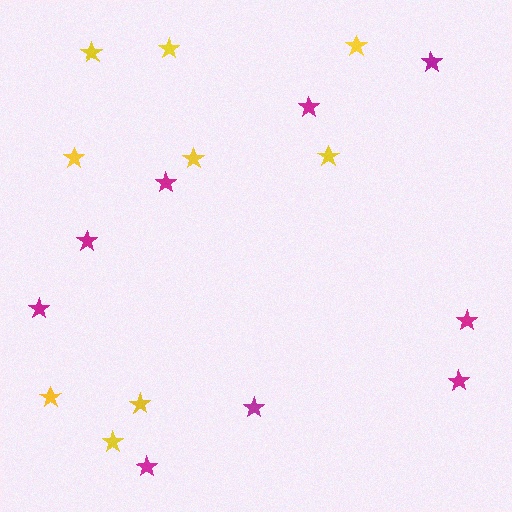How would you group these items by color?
There are 2 groups: one group of magenta stars (9) and one group of yellow stars (9).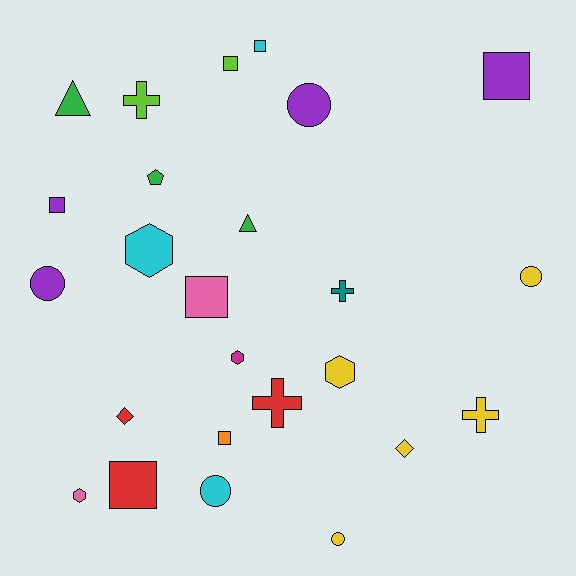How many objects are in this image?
There are 25 objects.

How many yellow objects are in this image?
There are 5 yellow objects.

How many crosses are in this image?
There are 4 crosses.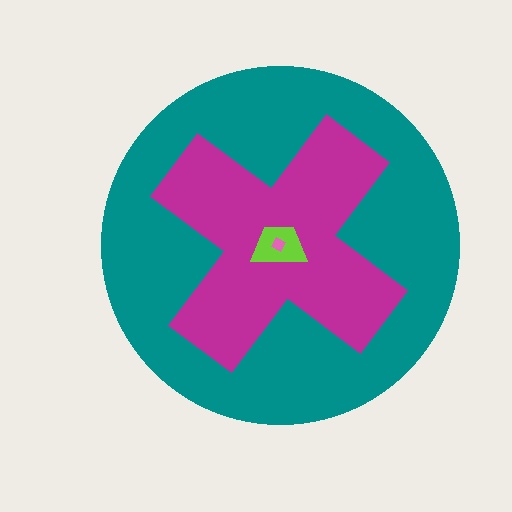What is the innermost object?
The pink diamond.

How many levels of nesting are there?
4.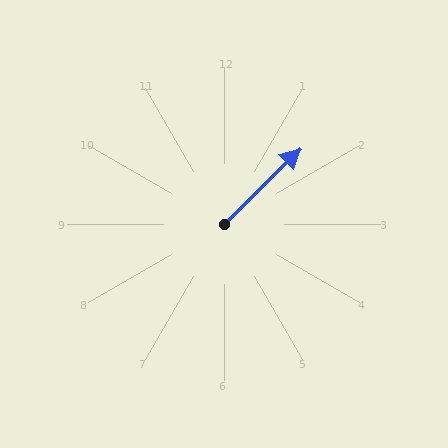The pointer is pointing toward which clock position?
Roughly 2 o'clock.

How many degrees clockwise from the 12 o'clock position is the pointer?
Approximately 45 degrees.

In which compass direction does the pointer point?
Northeast.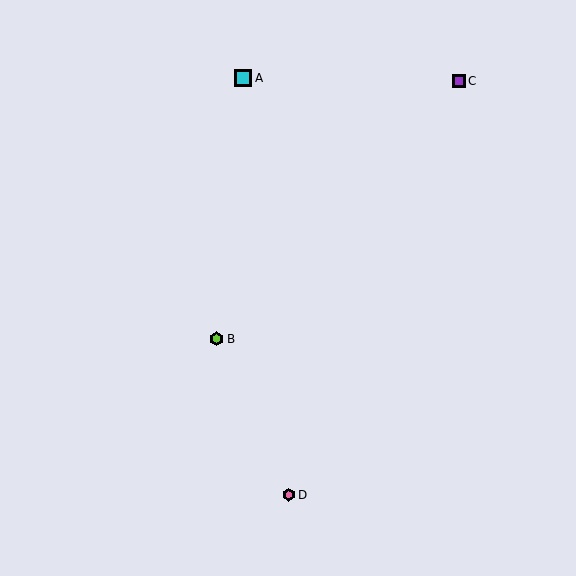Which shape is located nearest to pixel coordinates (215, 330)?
The lime hexagon (labeled B) at (217, 339) is nearest to that location.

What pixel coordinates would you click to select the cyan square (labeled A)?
Click at (243, 78) to select the cyan square A.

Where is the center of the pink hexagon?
The center of the pink hexagon is at (289, 495).